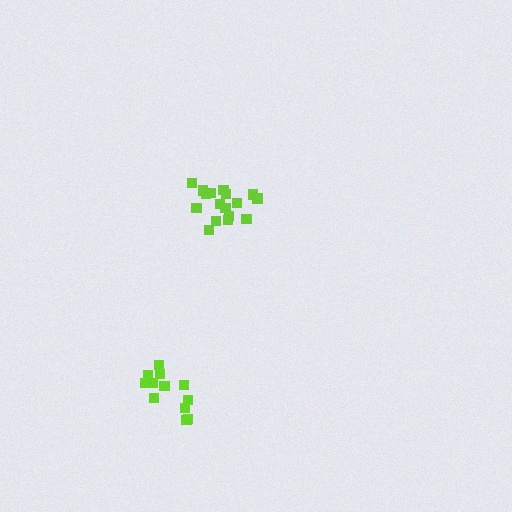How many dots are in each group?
Group 1: 12 dots, Group 2: 17 dots (29 total).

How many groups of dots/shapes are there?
There are 2 groups.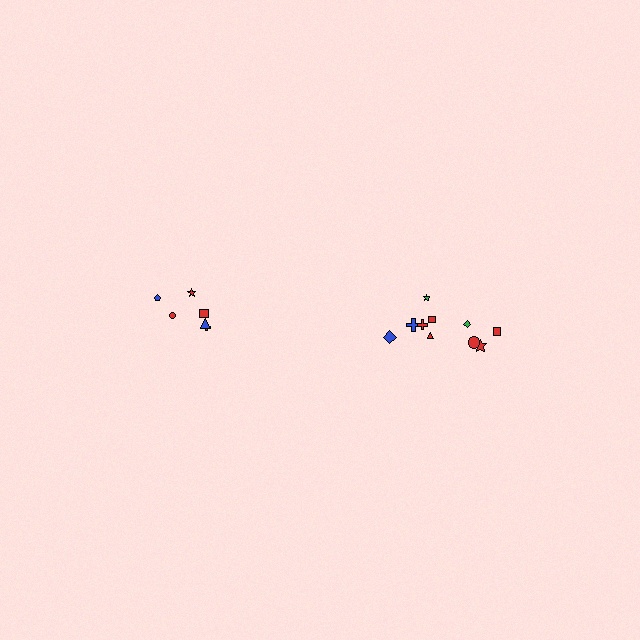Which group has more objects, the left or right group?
The right group.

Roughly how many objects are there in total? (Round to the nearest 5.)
Roughly 15 objects in total.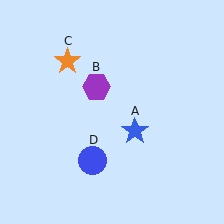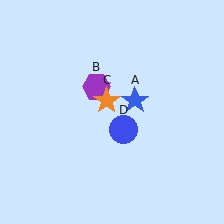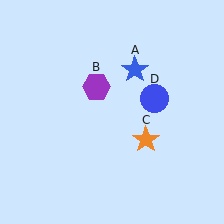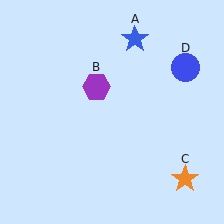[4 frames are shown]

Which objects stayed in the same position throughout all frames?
Purple hexagon (object B) remained stationary.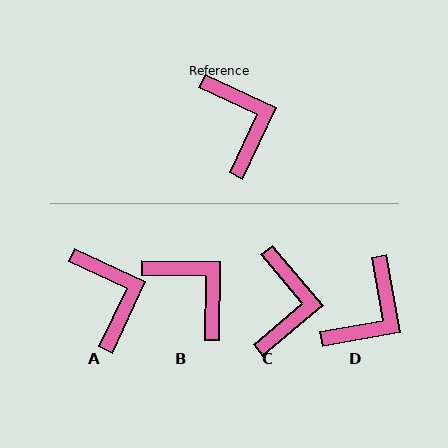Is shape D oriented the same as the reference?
No, it is off by about 55 degrees.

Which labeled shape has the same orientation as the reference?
A.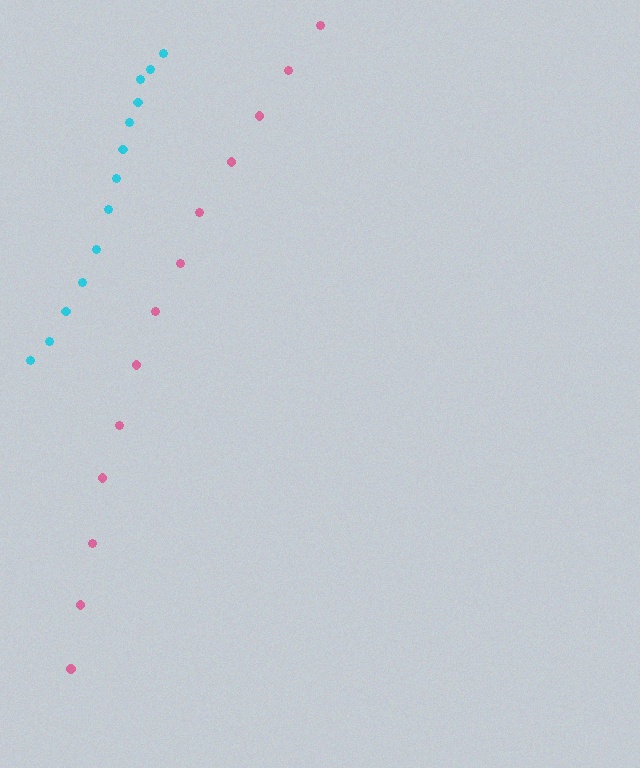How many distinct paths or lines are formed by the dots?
There are 2 distinct paths.